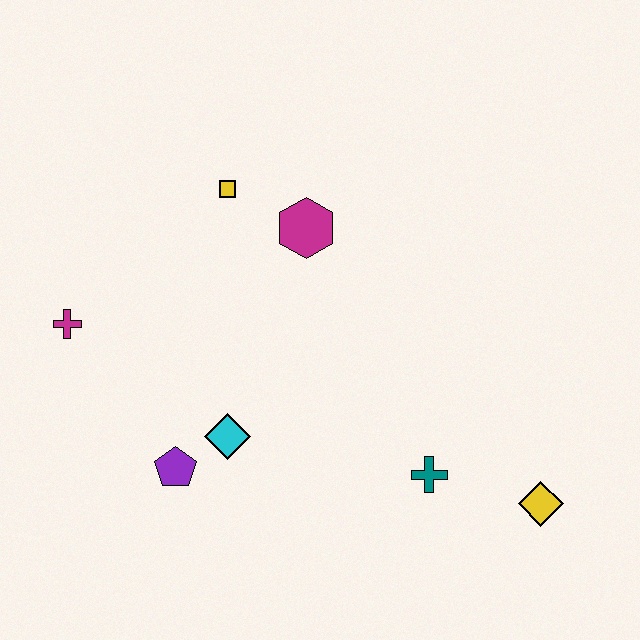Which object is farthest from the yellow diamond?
The magenta cross is farthest from the yellow diamond.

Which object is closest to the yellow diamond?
The teal cross is closest to the yellow diamond.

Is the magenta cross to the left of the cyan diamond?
Yes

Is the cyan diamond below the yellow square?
Yes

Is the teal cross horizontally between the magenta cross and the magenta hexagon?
No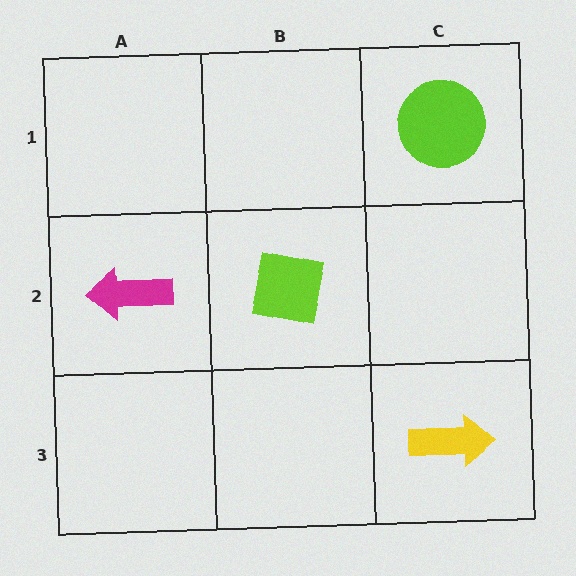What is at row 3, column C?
A yellow arrow.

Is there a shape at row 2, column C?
No, that cell is empty.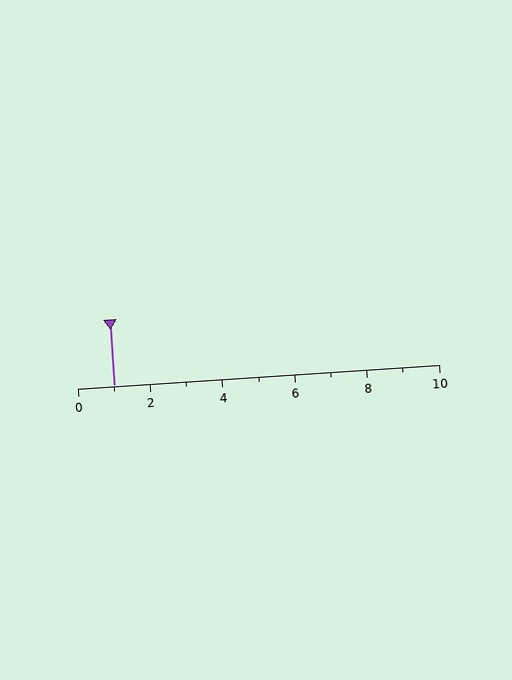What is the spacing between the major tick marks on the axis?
The major ticks are spaced 2 apart.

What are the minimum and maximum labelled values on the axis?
The axis runs from 0 to 10.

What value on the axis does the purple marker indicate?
The marker indicates approximately 1.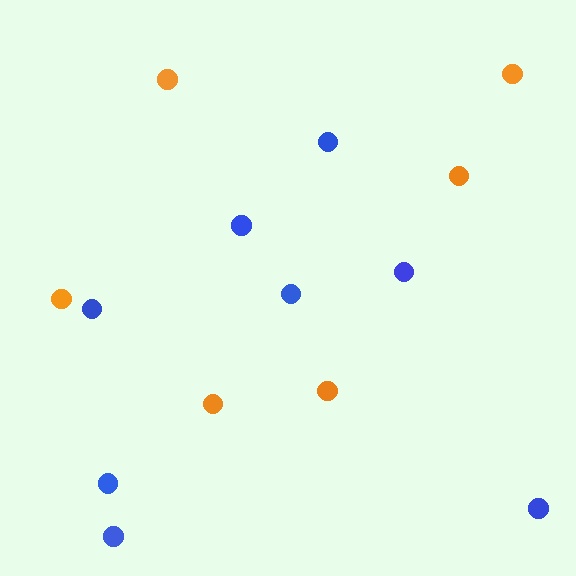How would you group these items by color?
There are 2 groups: one group of blue circles (8) and one group of orange circles (6).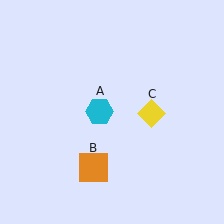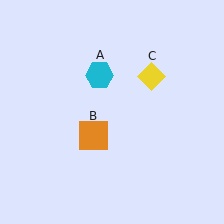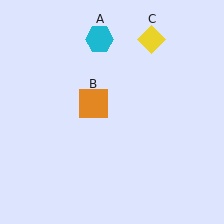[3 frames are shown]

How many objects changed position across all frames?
3 objects changed position: cyan hexagon (object A), orange square (object B), yellow diamond (object C).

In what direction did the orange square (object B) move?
The orange square (object B) moved up.